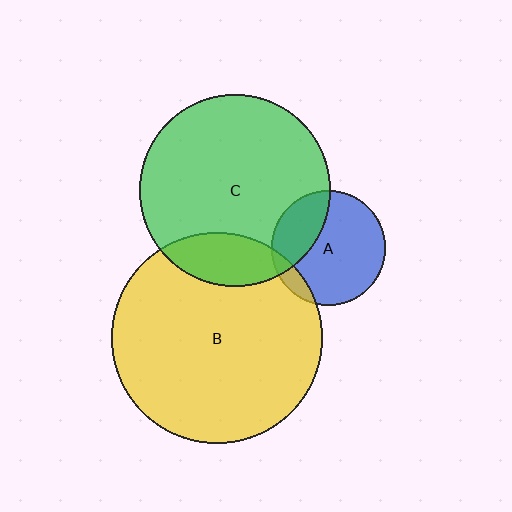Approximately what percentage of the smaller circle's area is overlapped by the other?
Approximately 30%.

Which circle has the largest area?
Circle B (yellow).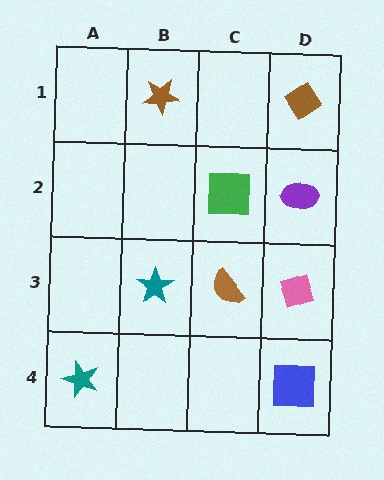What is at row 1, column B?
A brown star.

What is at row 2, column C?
A green square.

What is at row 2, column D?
A purple ellipse.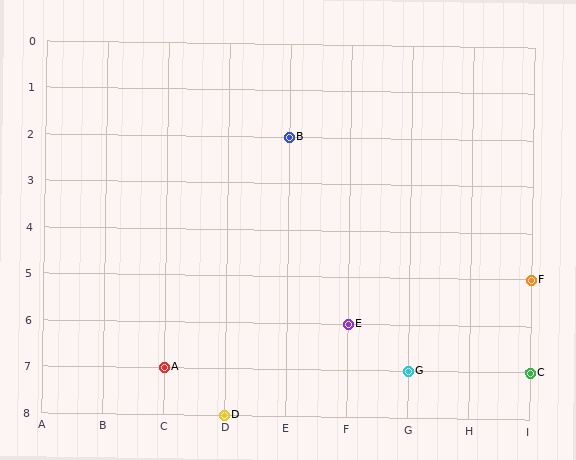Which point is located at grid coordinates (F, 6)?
Point E is at (F, 6).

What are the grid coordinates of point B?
Point B is at grid coordinates (E, 2).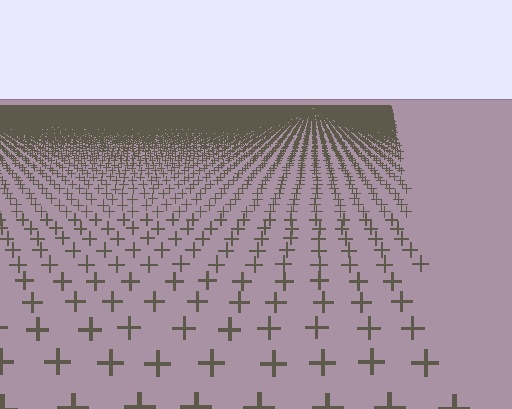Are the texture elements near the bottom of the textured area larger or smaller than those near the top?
Larger. Near the bottom, elements are closer to the viewer and appear at a bigger on-screen size.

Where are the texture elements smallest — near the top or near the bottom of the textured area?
Near the top.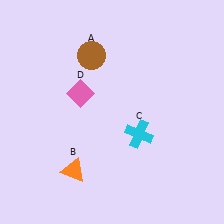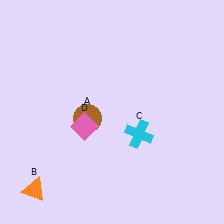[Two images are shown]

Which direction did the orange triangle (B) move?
The orange triangle (B) moved left.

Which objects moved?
The objects that moved are: the brown circle (A), the orange triangle (B), the pink diamond (D).